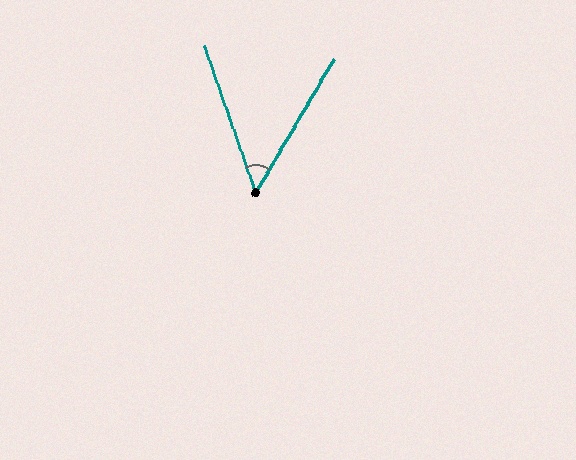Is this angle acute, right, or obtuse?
It is acute.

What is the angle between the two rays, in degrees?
Approximately 50 degrees.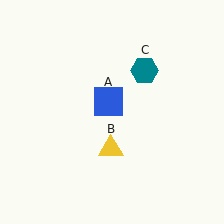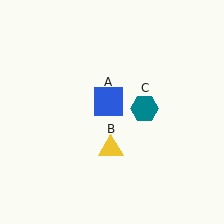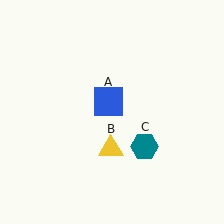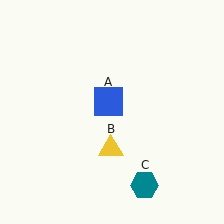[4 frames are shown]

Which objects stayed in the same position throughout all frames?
Blue square (object A) and yellow triangle (object B) remained stationary.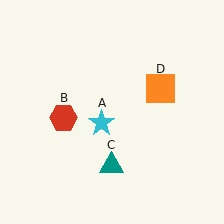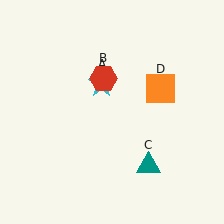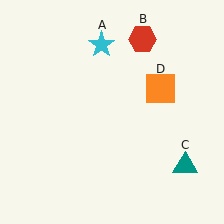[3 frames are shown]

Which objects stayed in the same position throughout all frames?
Orange square (object D) remained stationary.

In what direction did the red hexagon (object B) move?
The red hexagon (object B) moved up and to the right.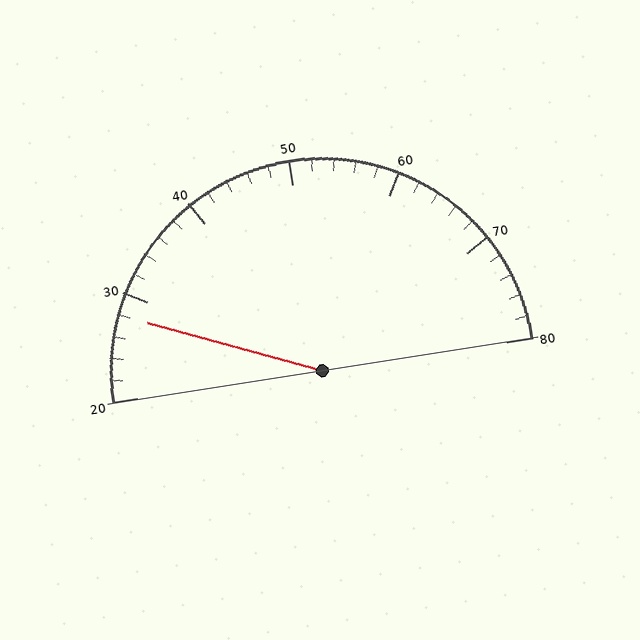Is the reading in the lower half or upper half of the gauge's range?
The reading is in the lower half of the range (20 to 80).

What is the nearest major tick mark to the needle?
The nearest major tick mark is 30.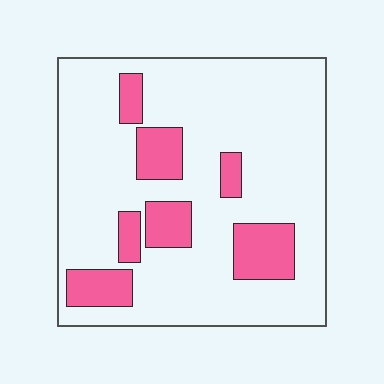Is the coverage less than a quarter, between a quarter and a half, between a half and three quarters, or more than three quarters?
Less than a quarter.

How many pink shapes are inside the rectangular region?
7.